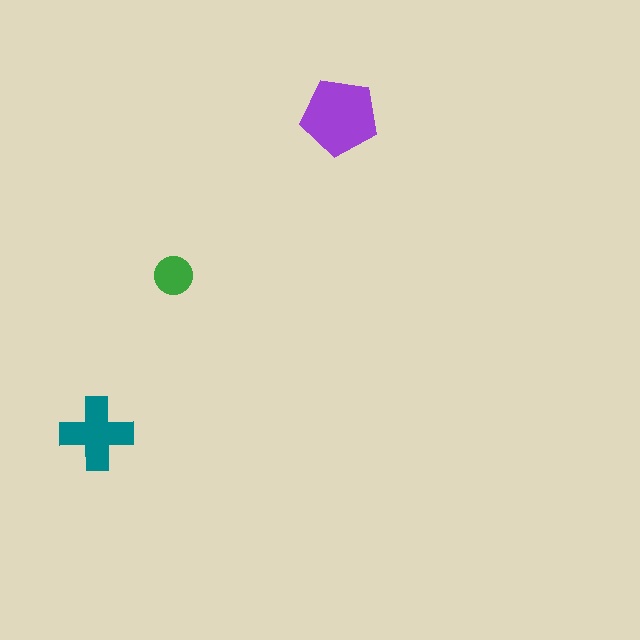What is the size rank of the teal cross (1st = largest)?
2nd.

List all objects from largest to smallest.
The purple pentagon, the teal cross, the green circle.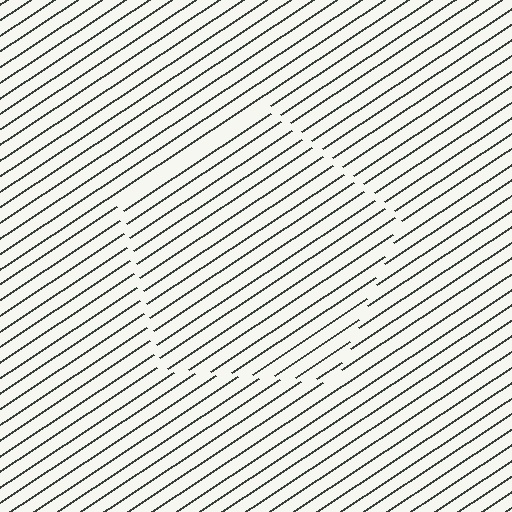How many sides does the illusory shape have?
5 sides — the line-ends trace a pentagon.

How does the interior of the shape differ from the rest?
The interior of the shape contains the same grating, shifted by half a period — the contour is defined by the phase discontinuity where line-ends from the inner and outer gratings abut.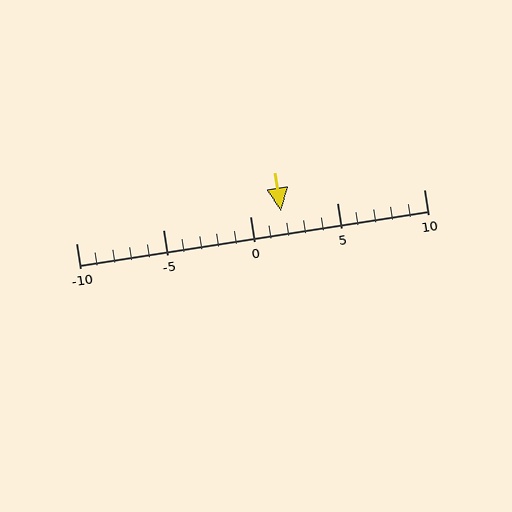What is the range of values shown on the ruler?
The ruler shows values from -10 to 10.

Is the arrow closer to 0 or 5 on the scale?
The arrow is closer to 0.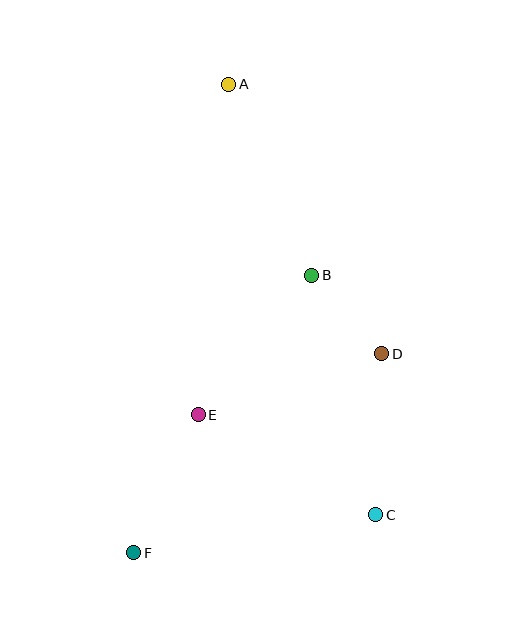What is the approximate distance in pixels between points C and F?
The distance between C and F is approximately 245 pixels.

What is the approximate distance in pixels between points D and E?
The distance between D and E is approximately 193 pixels.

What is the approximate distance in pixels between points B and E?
The distance between B and E is approximately 180 pixels.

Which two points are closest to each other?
Points B and D are closest to each other.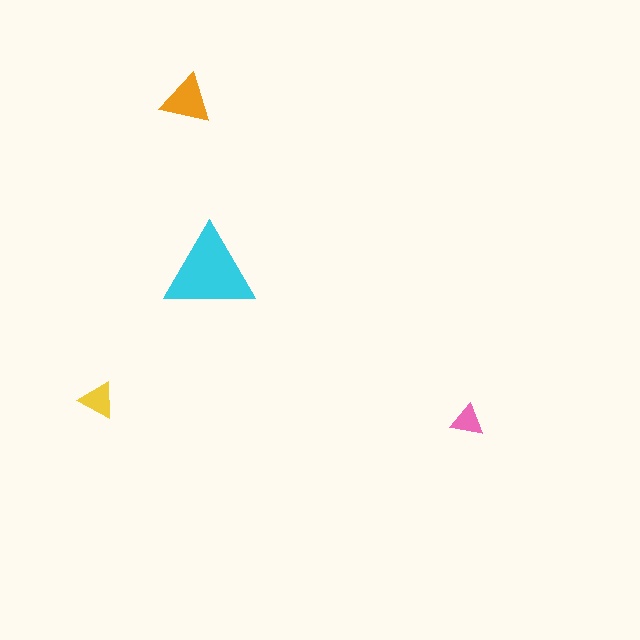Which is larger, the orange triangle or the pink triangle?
The orange one.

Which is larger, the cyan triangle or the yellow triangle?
The cyan one.